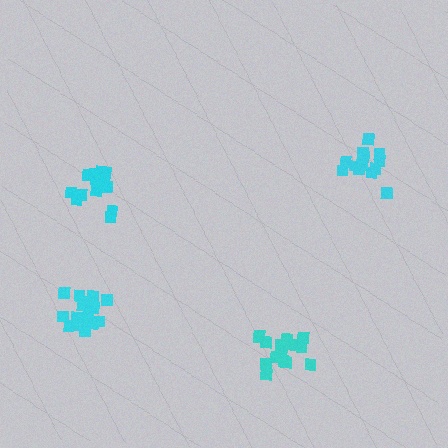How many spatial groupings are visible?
There are 4 spatial groupings.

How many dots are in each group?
Group 1: 13 dots, Group 2: 19 dots, Group 3: 15 dots, Group 4: 16 dots (63 total).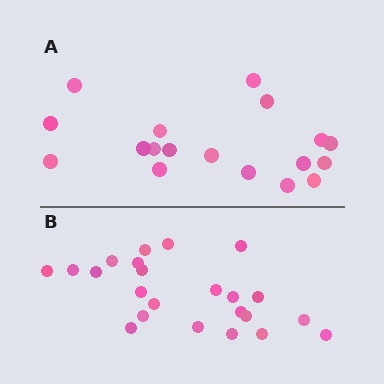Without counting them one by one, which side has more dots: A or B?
Region B (the bottom region) has more dots.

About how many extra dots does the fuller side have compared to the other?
Region B has about 5 more dots than region A.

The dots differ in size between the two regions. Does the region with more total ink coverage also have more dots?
No. Region A has more total ink coverage because its dots are larger, but region B actually contains more individual dots. Total area can be misleading — the number of items is what matters here.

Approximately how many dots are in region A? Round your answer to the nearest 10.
About 20 dots. (The exact count is 18, which rounds to 20.)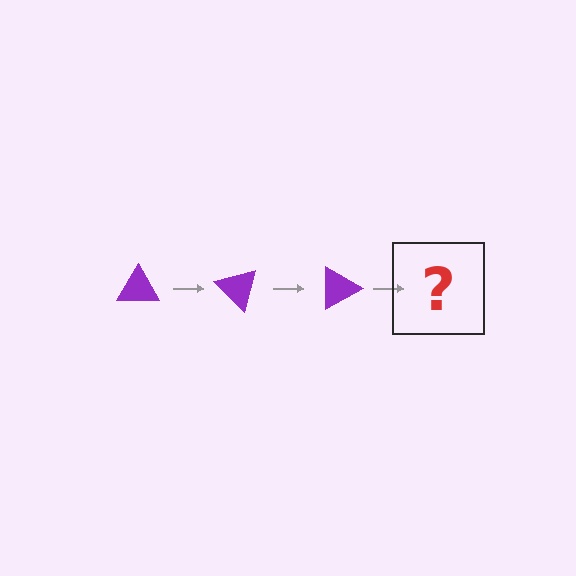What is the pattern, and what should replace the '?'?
The pattern is that the triangle rotates 45 degrees each step. The '?' should be a purple triangle rotated 135 degrees.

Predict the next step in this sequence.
The next step is a purple triangle rotated 135 degrees.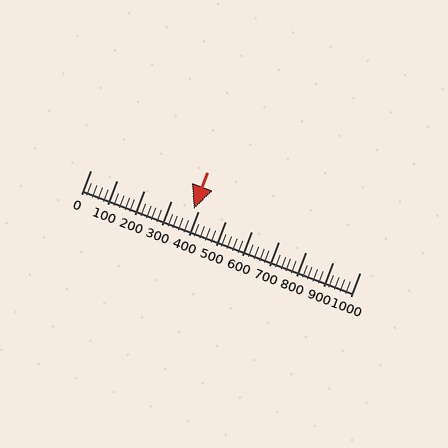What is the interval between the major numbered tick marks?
The major tick marks are spaced 100 units apart.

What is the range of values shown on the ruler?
The ruler shows values from 0 to 1000.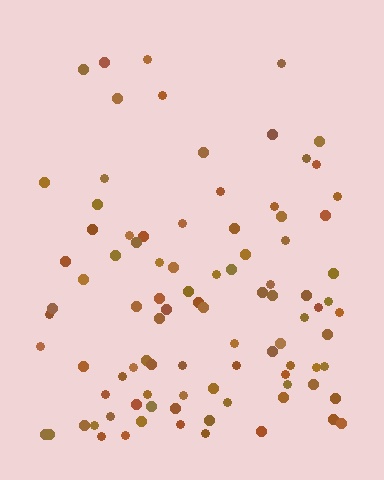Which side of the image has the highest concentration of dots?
The bottom.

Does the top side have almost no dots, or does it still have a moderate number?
Still a moderate number, just noticeably fewer than the bottom.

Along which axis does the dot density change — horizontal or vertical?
Vertical.